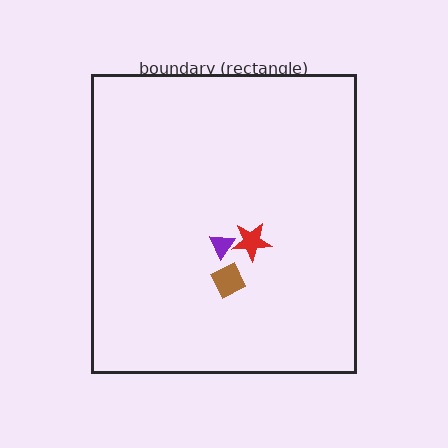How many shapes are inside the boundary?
3 inside, 0 outside.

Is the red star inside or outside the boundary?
Inside.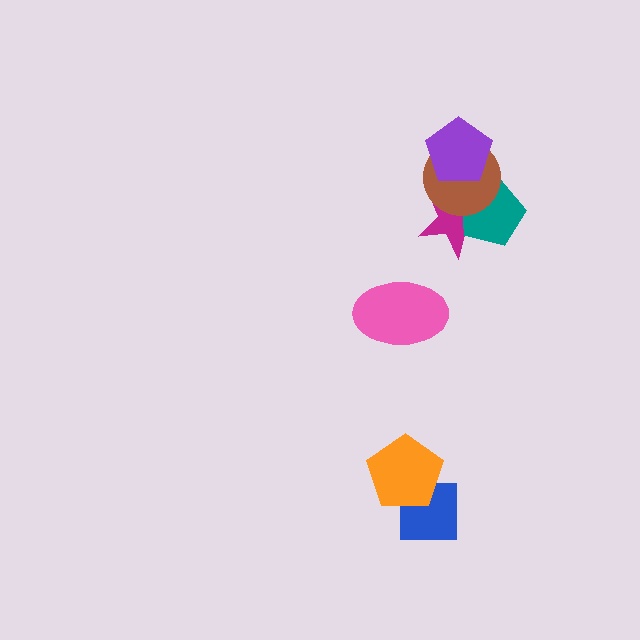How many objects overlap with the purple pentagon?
1 object overlaps with the purple pentagon.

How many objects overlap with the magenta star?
2 objects overlap with the magenta star.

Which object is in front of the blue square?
The orange pentagon is in front of the blue square.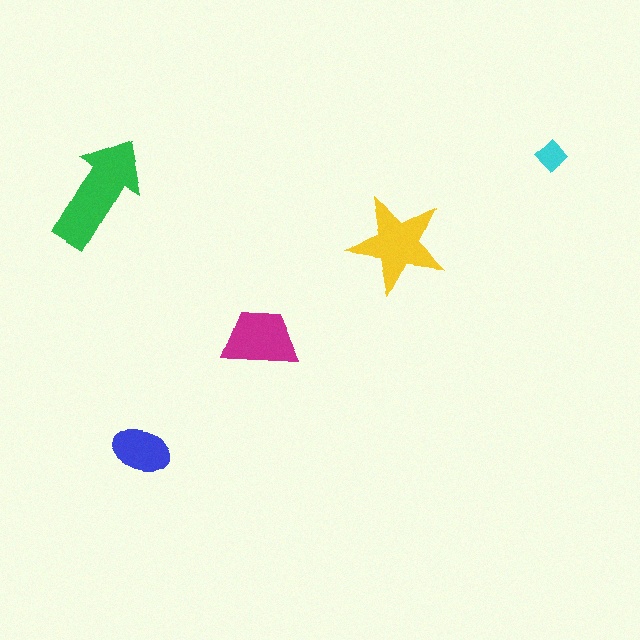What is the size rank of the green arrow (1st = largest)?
1st.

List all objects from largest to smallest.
The green arrow, the yellow star, the magenta trapezoid, the blue ellipse, the cyan diamond.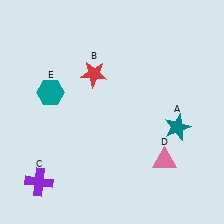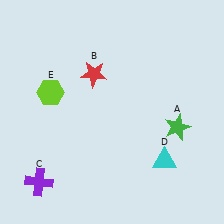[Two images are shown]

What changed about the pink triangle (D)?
In Image 1, D is pink. In Image 2, it changed to cyan.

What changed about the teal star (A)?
In Image 1, A is teal. In Image 2, it changed to green.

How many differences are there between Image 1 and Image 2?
There are 3 differences between the two images.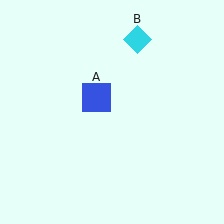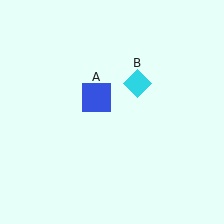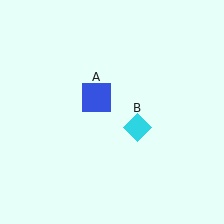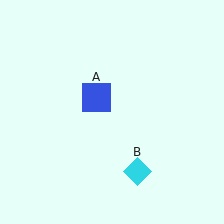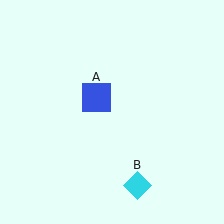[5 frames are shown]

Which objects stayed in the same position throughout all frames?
Blue square (object A) remained stationary.